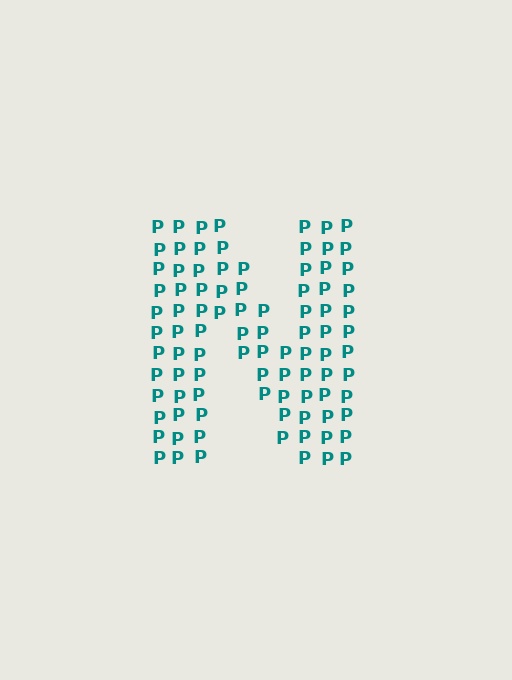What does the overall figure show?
The overall figure shows the letter N.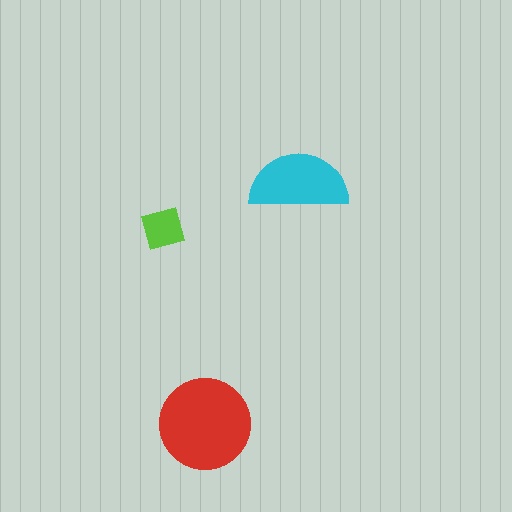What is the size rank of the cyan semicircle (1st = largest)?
2nd.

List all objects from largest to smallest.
The red circle, the cyan semicircle, the lime square.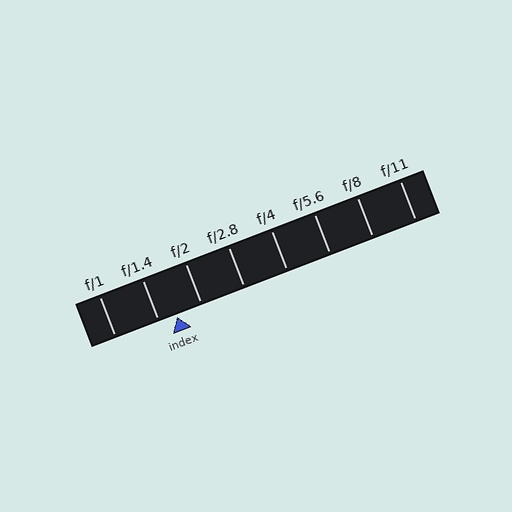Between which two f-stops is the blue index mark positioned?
The index mark is between f/1.4 and f/2.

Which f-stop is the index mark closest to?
The index mark is closest to f/1.4.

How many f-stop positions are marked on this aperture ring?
There are 8 f-stop positions marked.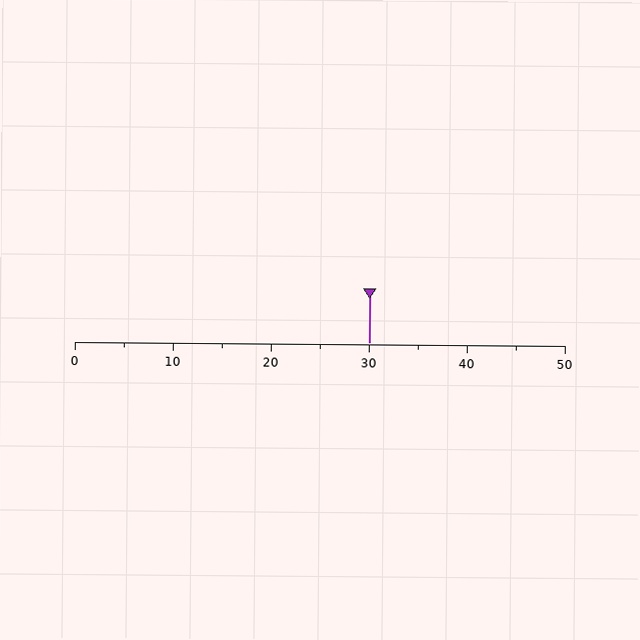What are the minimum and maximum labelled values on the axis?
The axis runs from 0 to 50.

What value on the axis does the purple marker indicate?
The marker indicates approximately 30.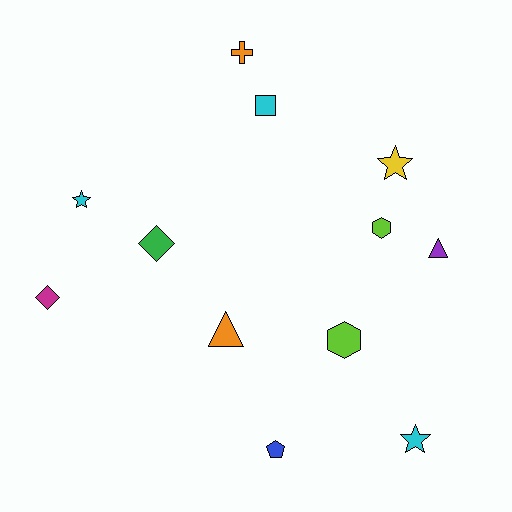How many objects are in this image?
There are 12 objects.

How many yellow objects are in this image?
There is 1 yellow object.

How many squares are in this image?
There is 1 square.